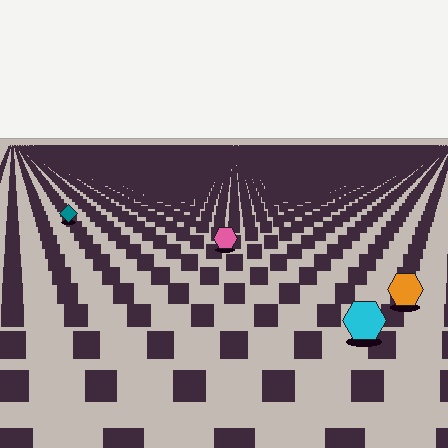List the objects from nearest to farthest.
From nearest to farthest: the cyan hexagon, the orange hexagon, the pink hexagon, the teal diamond.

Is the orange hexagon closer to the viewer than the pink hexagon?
Yes. The orange hexagon is closer — you can tell from the texture gradient: the ground texture is coarser near it.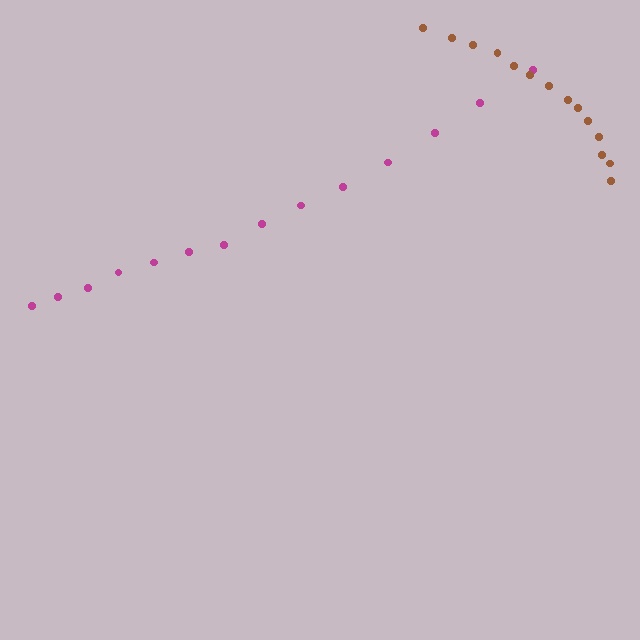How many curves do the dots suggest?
There are 2 distinct paths.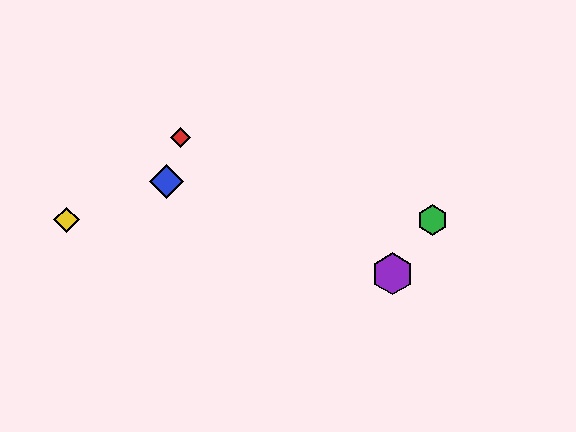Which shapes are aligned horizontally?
The green hexagon, the yellow diamond are aligned horizontally.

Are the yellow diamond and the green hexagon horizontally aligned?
Yes, both are at y≈220.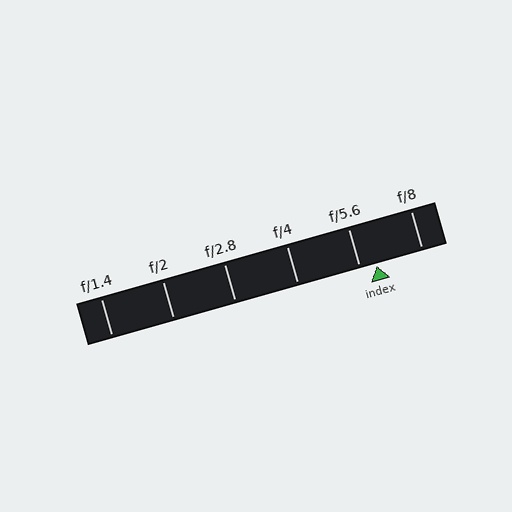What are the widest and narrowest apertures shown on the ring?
The widest aperture shown is f/1.4 and the narrowest is f/8.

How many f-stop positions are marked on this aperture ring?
There are 6 f-stop positions marked.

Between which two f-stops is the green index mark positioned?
The index mark is between f/5.6 and f/8.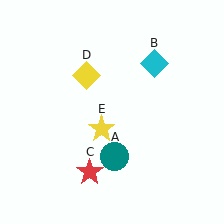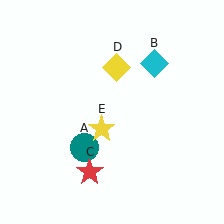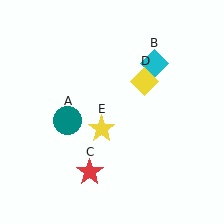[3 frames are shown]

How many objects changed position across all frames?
2 objects changed position: teal circle (object A), yellow diamond (object D).